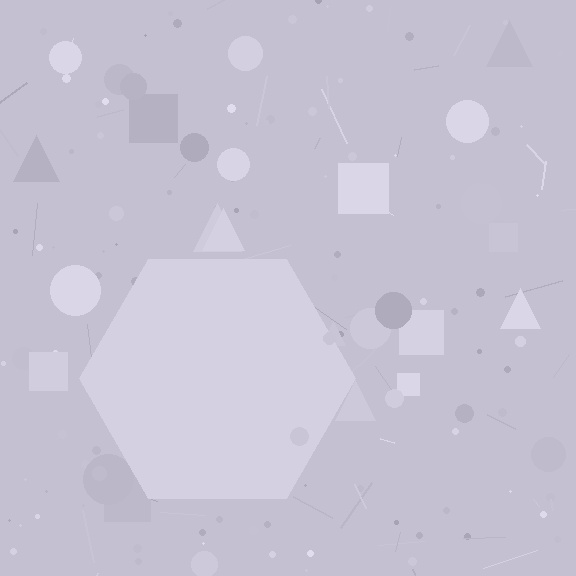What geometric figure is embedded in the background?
A hexagon is embedded in the background.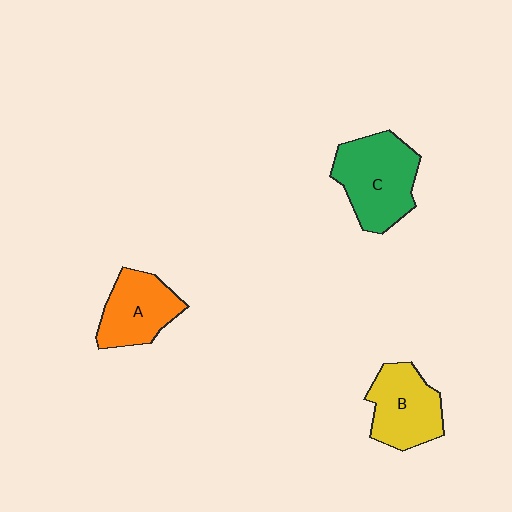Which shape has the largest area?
Shape C (green).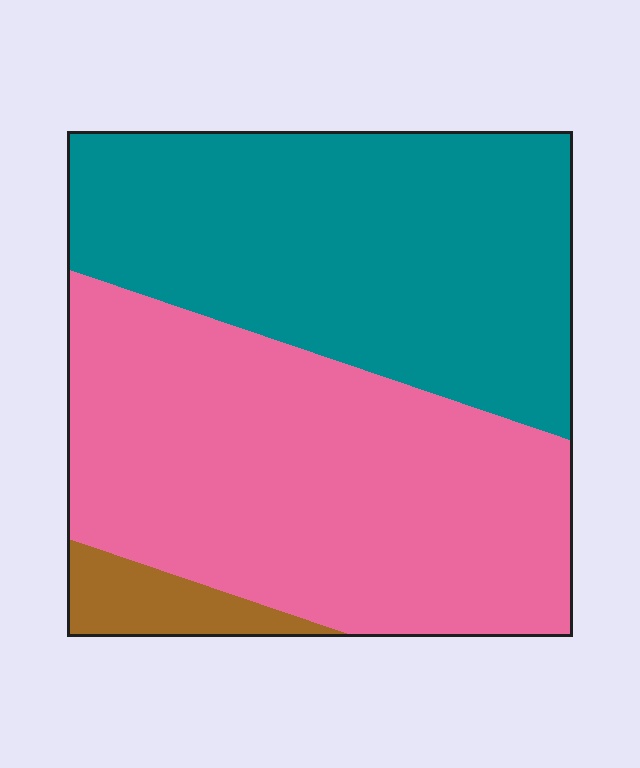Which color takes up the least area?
Brown, at roughly 5%.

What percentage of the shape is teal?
Teal covers around 45% of the shape.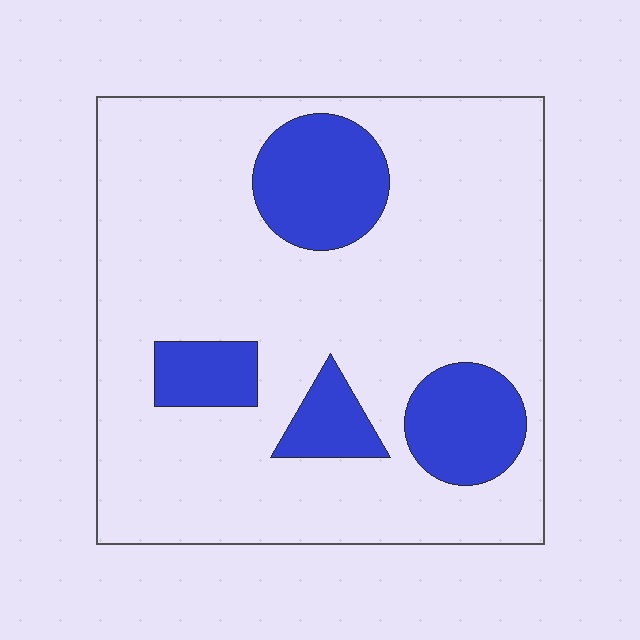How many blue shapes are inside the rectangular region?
4.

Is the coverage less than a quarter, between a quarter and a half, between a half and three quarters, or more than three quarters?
Less than a quarter.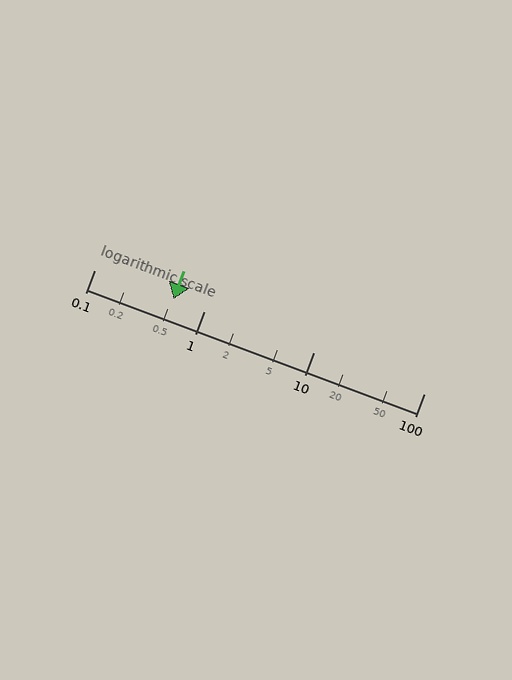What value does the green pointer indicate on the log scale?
The pointer indicates approximately 0.53.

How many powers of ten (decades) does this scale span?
The scale spans 3 decades, from 0.1 to 100.